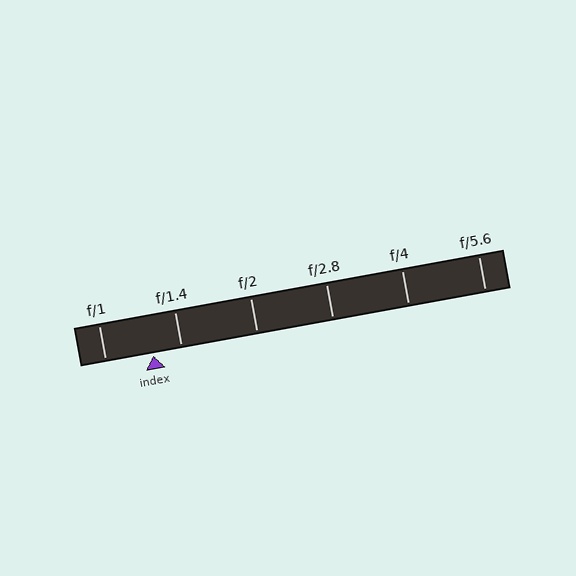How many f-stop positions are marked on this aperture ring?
There are 6 f-stop positions marked.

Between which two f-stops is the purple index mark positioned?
The index mark is between f/1 and f/1.4.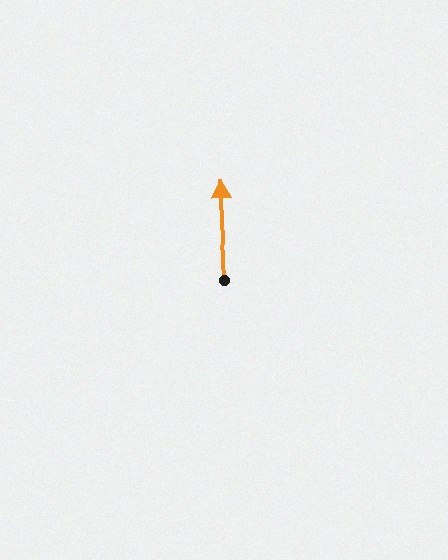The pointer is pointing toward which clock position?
Roughly 12 o'clock.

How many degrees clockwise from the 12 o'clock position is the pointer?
Approximately 358 degrees.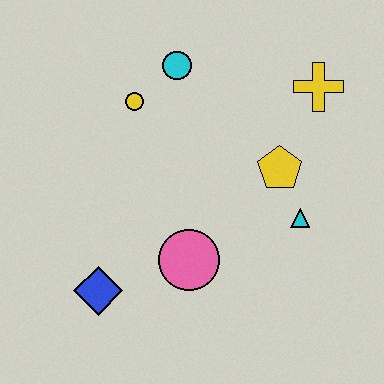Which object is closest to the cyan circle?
The yellow circle is closest to the cyan circle.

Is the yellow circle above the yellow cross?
No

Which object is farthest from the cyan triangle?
The blue diamond is farthest from the cyan triangle.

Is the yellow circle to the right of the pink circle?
No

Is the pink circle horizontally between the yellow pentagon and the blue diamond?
Yes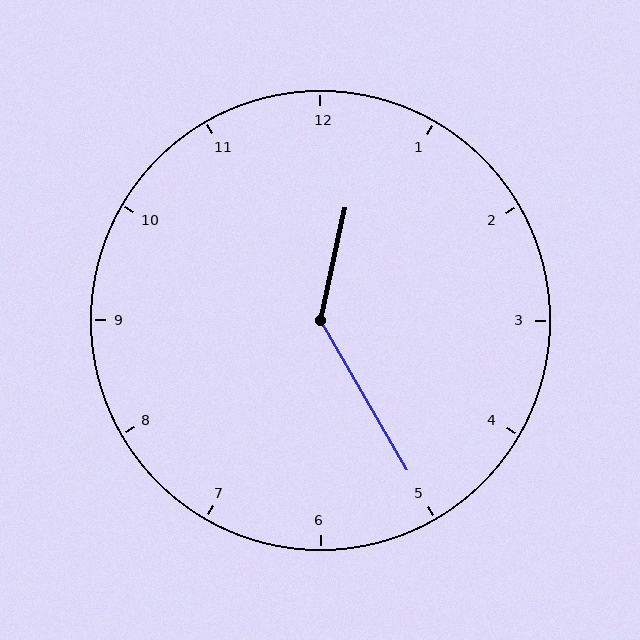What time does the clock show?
12:25.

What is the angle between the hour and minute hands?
Approximately 138 degrees.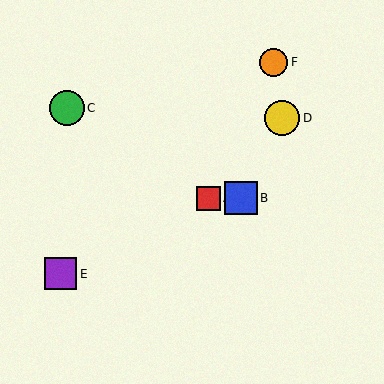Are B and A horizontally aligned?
Yes, both are at y≈198.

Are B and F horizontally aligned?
No, B is at y≈198 and F is at y≈62.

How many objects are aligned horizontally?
2 objects (A, B) are aligned horizontally.